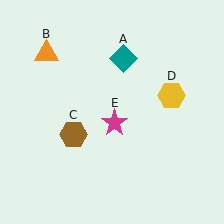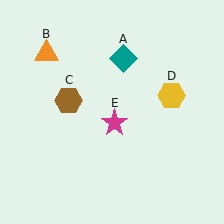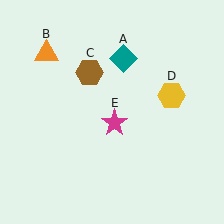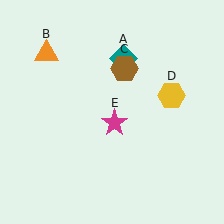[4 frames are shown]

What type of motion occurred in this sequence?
The brown hexagon (object C) rotated clockwise around the center of the scene.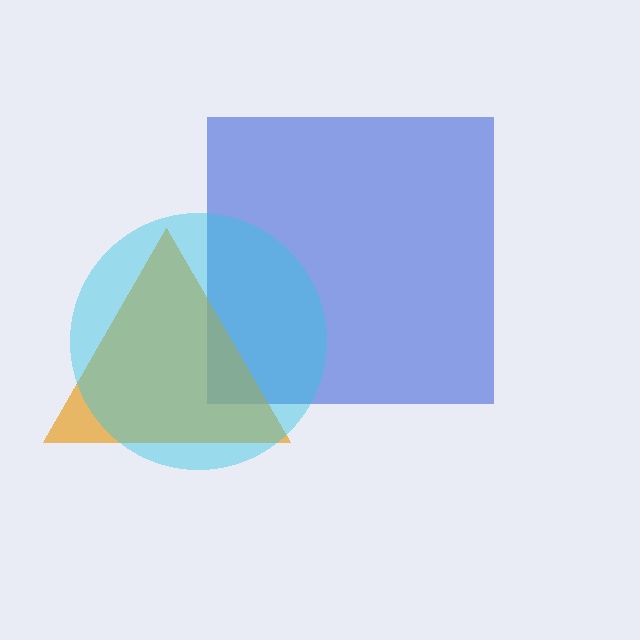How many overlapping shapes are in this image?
There are 3 overlapping shapes in the image.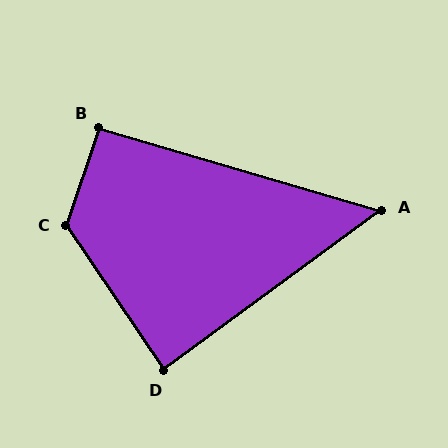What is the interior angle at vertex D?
Approximately 88 degrees (approximately right).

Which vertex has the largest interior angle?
C, at approximately 127 degrees.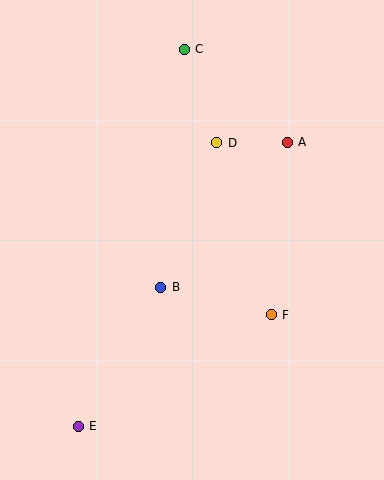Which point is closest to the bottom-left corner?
Point E is closest to the bottom-left corner.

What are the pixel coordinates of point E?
Point E is at (78, 426).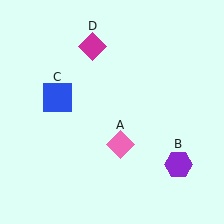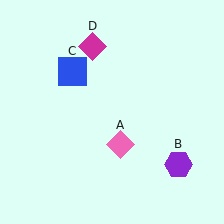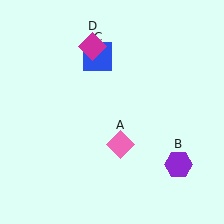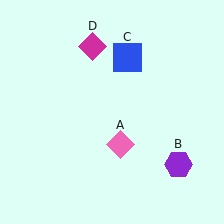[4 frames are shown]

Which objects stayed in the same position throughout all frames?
Pink diamond (object A) and purple hexagon (object B) and magenta diamond (object D) remained stationary.